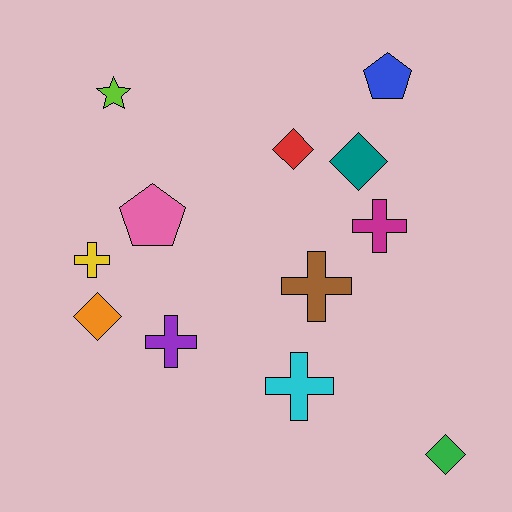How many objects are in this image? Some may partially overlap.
There are 12 objects.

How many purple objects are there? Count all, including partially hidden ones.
There is 1 purple object.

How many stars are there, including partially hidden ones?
There is 1 star.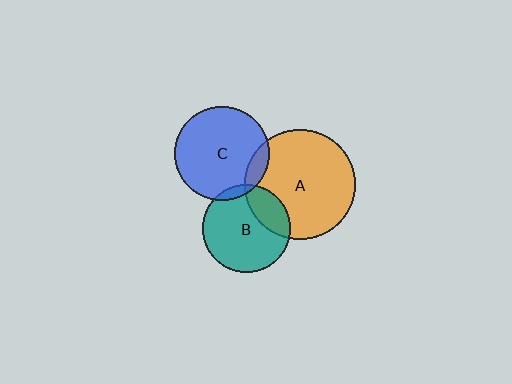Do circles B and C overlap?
Yes.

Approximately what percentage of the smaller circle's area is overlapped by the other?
Approximately 5%.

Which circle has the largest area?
Circle A (orange).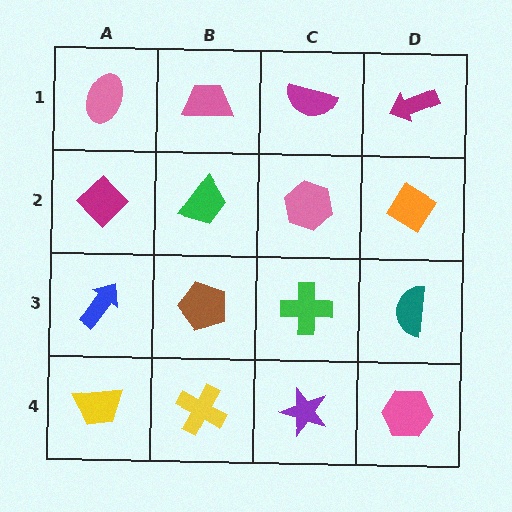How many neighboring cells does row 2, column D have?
3.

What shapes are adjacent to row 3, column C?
A pink hexagon (row 2, column C), a purple star (row 4, column C), a brown pentagon (row 3, column B), a teal semicircle (row 3, column D).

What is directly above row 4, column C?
A green cross.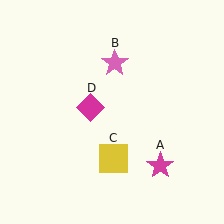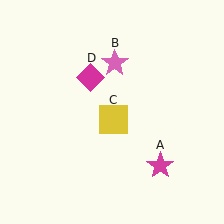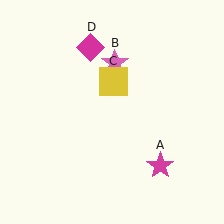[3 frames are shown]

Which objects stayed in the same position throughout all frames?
Magenta star (object A) and pink star (object B) remained stationary.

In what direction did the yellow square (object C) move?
The yellow square (object C) moved up.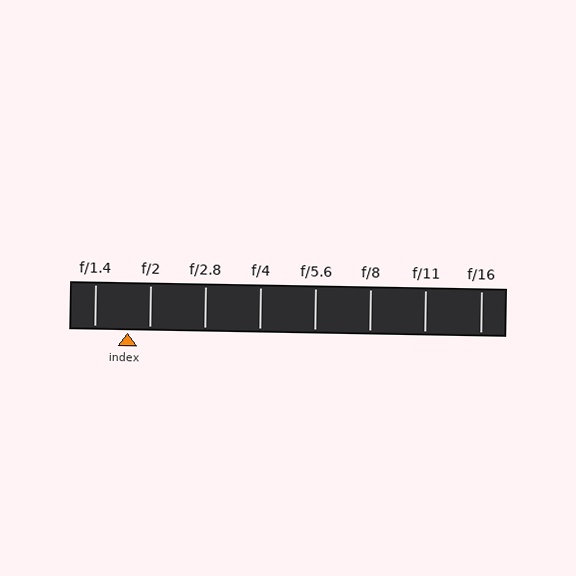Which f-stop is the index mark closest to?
The index mark is closest to f/2.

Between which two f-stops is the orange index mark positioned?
The index mark is between f/1.4 and f/2.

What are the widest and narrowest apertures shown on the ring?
The widest aperture shown is f/1.4 and the narrowest is f/16.